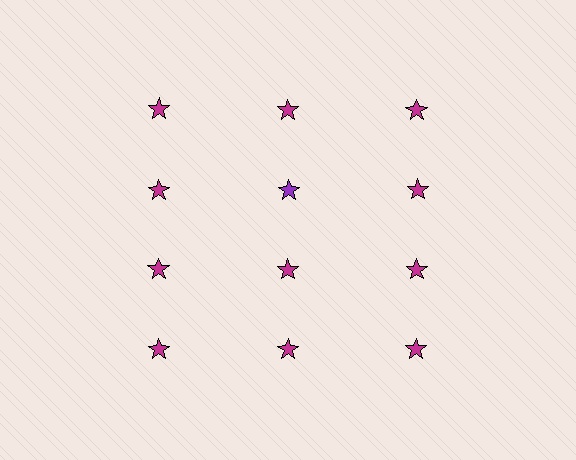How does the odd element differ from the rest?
It has a different color: purple instead of magenta.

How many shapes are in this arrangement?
There are 12 shapes arranged in a grid pattern.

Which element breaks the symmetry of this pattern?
The purple star in the second row, second from left column breaks the symmetry. All other shapes are magenta stars.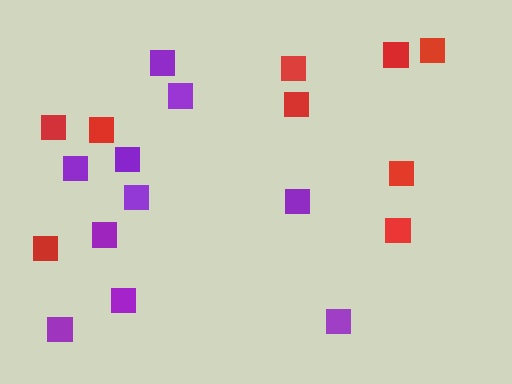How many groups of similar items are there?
There are 2 groups: one group of red squares (9) and one group of purple squares (10).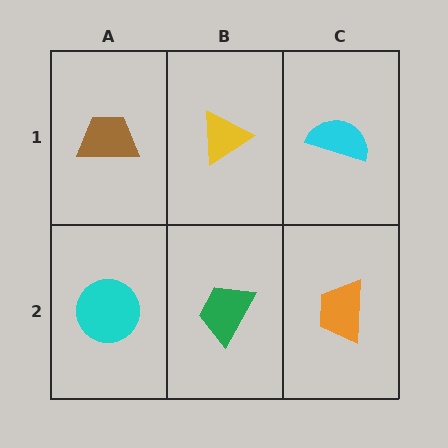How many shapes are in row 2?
3 shapes.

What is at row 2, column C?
An orange trapezoid.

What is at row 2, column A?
A cyan circle.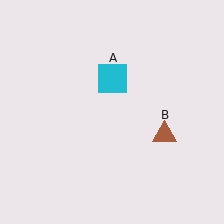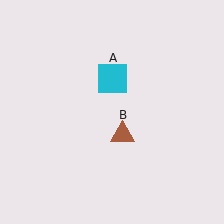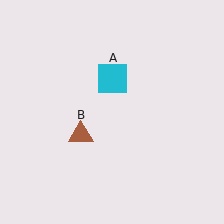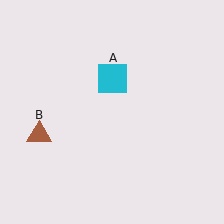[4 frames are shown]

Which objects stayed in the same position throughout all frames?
Cyan square (object A) remained stationary.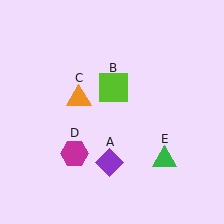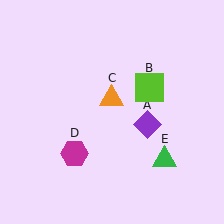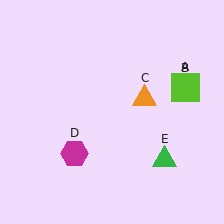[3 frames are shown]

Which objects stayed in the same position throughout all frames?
Magenta hexagon (object D) and green triangle (object E) remained stationary.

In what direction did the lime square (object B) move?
The lime square (object B) moved right.